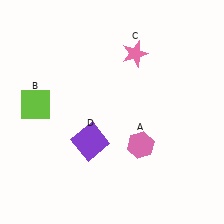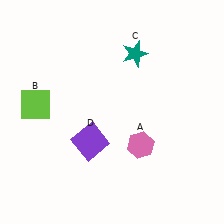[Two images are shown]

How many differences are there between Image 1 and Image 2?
There is 1 difference between the two images.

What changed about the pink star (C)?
In Image 1, C is pink. In Image 2, it changed to teal.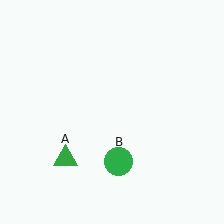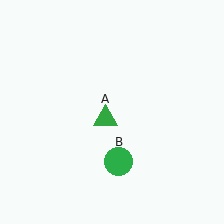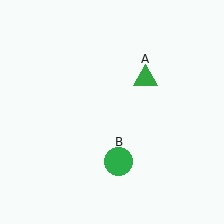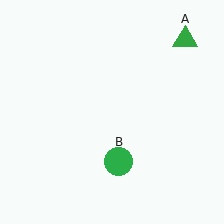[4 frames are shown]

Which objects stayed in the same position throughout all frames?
Green circle (object B) remained stationary.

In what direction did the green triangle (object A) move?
The green triangle (object A) moved up and to the right.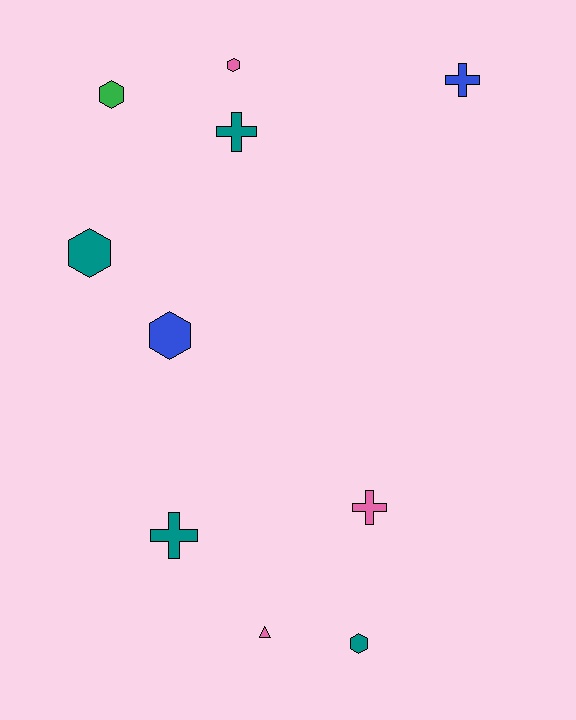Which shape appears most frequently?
Hexagon, with 5 objects.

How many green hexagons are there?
There is 1 green hexagon.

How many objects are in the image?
There are 10 objects.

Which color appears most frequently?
Teal, with 4 objects.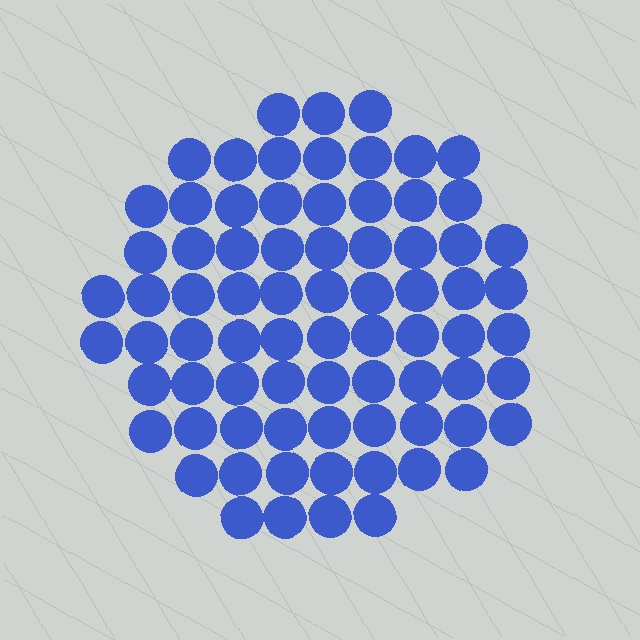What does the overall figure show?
The overall figure shows a circle.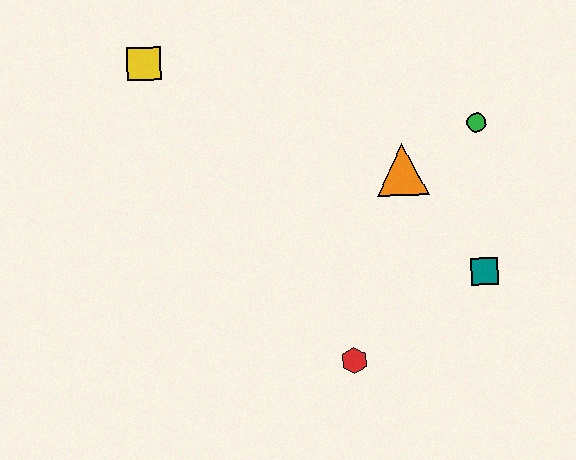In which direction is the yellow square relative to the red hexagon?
The yellow square is above the red hexagon.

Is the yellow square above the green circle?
Yes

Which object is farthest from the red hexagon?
The yellow square is farthest from the red hexagon.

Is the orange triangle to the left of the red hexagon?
No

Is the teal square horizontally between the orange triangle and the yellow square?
No